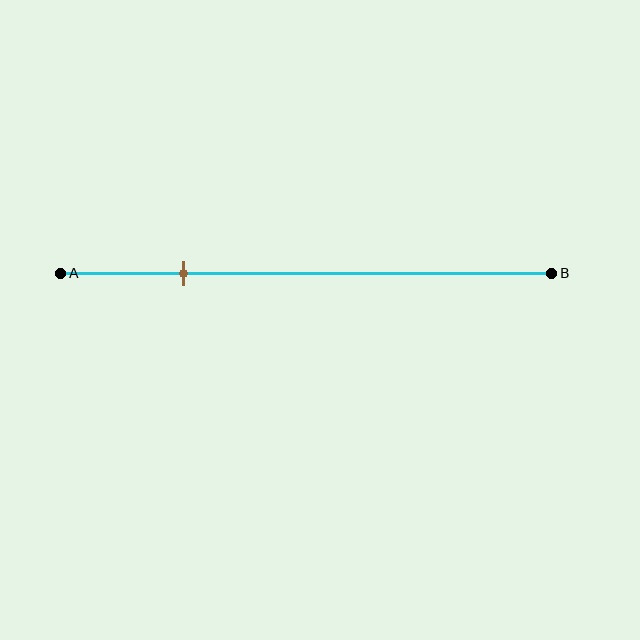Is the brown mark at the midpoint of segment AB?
No, the mark is at about 25% from A, not at the 50% midpoint.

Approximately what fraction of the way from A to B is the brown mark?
The brown mark is approximately 25% of the way from A to B.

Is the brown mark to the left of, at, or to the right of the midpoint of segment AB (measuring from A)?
The brown mark is to the left of the midpoint of segment AB.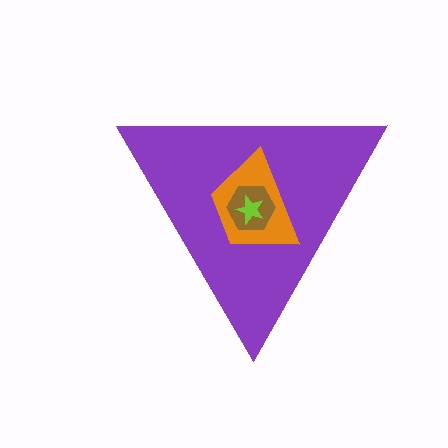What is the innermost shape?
The lime star.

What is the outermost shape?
The purple triangle.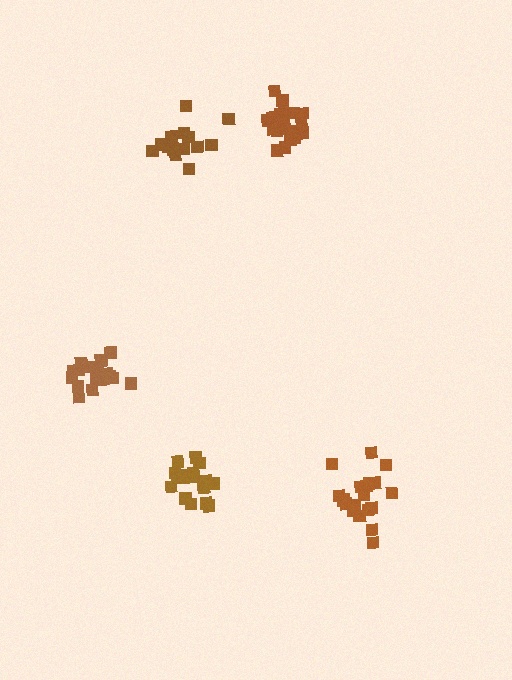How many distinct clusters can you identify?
There are 5 distinct clusters.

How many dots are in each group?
Group 1: 20 dots, Group 2: 18 dots, Group 3: 20 dots, Group 4: 19 dots, Group 5: 16 dots (93 total).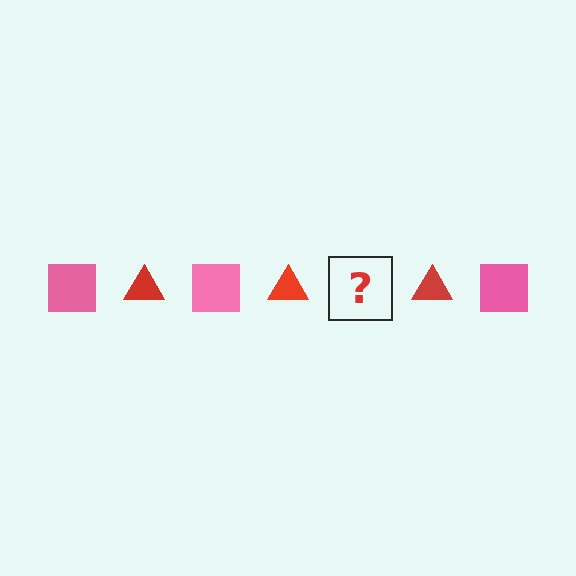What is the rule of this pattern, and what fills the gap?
The rule is that the pattern alternates between pink square and red triangle. The gap should be filled with a pink square.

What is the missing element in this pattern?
The missing element is a pink square.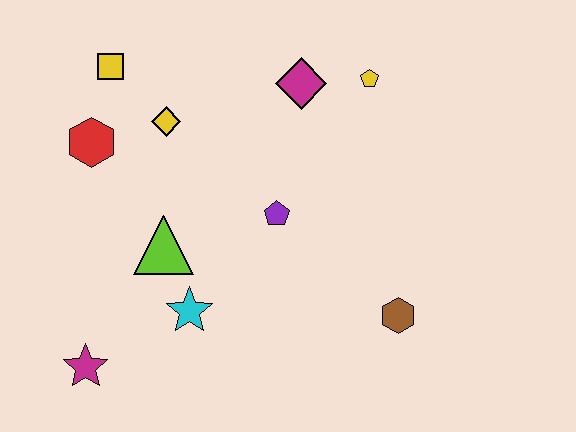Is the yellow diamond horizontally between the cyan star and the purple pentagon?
No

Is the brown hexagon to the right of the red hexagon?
Yes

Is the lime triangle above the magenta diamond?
No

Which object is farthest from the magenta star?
The yellow pentagon is farthest from the magenta star.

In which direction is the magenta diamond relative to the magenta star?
The magenta diamond is above the magenta star.